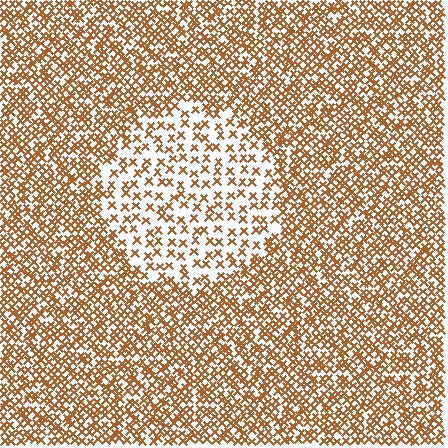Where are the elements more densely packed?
The elements are more densely packed outside the circle boundary.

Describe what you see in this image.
The image contains small brown elements arranged at two different densities. A circle-shaped region is visible where the elements are less densely packed than the surrounding area.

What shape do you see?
I see a circle.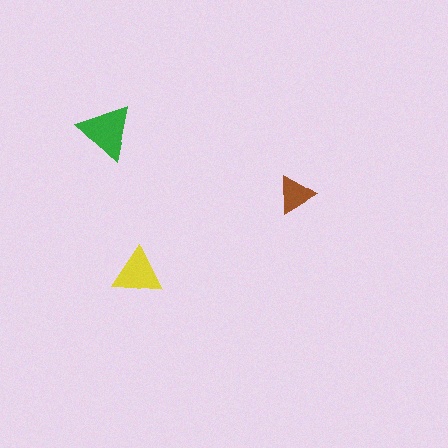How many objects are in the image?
There are 3 objects in the image.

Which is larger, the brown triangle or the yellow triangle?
The yellow one.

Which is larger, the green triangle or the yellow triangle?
The green one.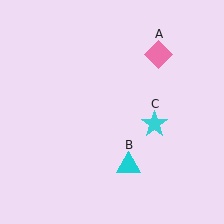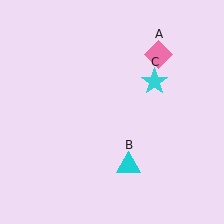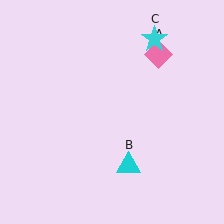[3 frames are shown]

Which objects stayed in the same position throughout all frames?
Pink diamond (object A) and cyan triangle (object B) remained stationary.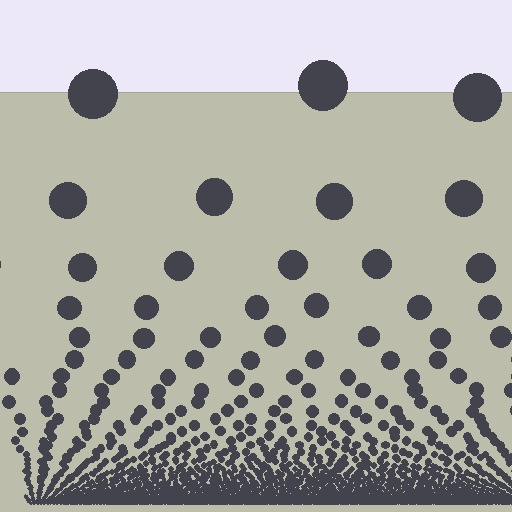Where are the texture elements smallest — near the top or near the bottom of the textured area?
Near the bottom.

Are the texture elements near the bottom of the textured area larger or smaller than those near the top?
Smaller. The gradient is inverted — elements near the bottom are smaller and denser.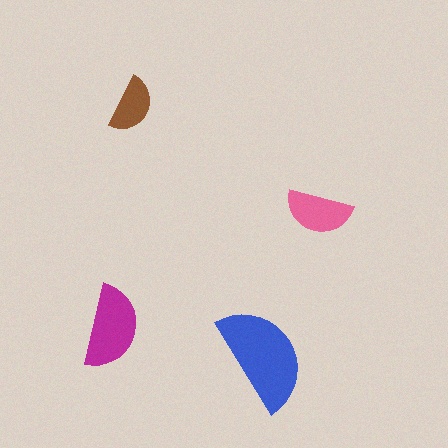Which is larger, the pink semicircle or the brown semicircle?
The pink one.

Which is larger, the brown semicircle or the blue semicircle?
The blue one.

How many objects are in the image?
There are 4 objects in the image.